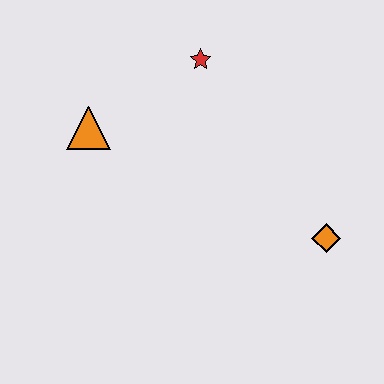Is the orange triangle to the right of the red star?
No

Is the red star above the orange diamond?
Yes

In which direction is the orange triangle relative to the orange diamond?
The orange triangle is to the left of the orange diamond.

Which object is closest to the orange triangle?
The red star is closest to the orange triangle.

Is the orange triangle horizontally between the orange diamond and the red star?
No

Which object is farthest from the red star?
The orange diamond is farthest from the red star.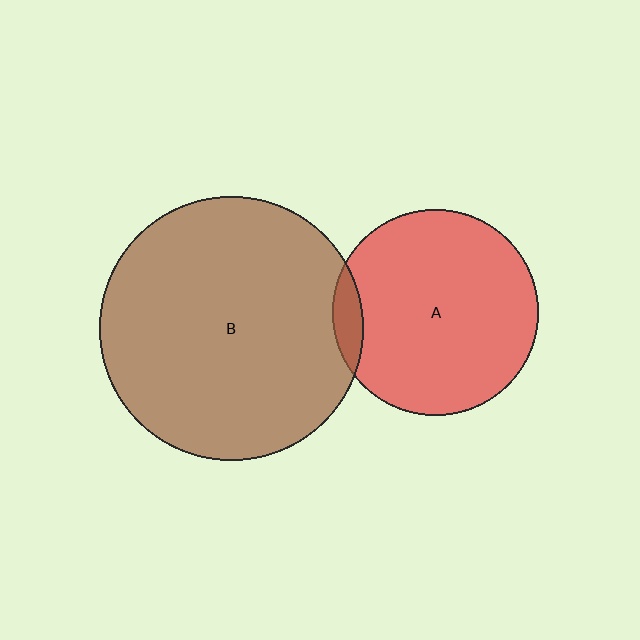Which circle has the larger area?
Circle B (brown).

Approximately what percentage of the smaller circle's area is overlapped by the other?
Approximately 5%.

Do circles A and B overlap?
Yes.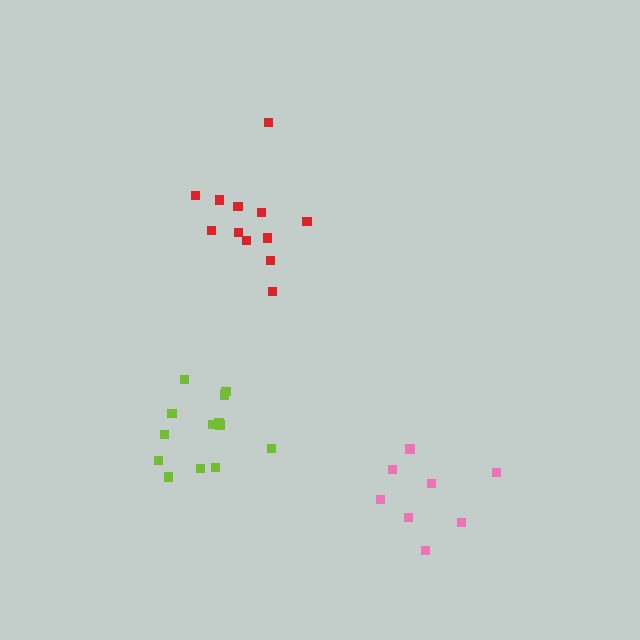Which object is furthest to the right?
The pink cluster is rightmost.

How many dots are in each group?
Group 1: 13 dots, Group 2: 8 dots, Group 3: 12 dots (33 total).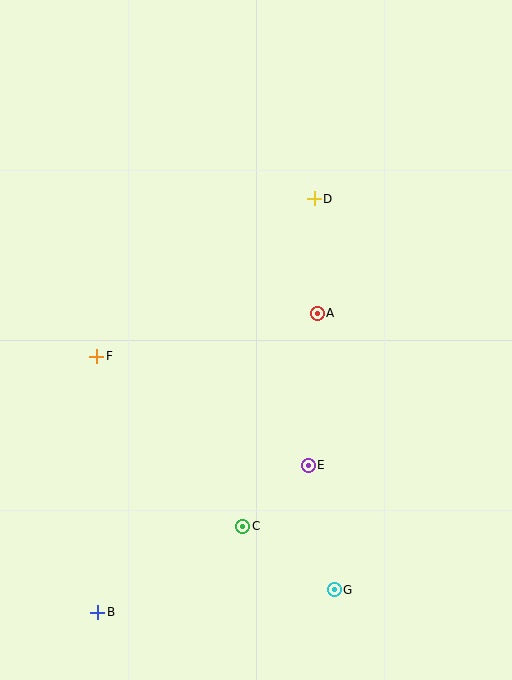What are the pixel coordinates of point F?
Point F is at (97, 356).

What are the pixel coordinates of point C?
Point C is at (243, 526).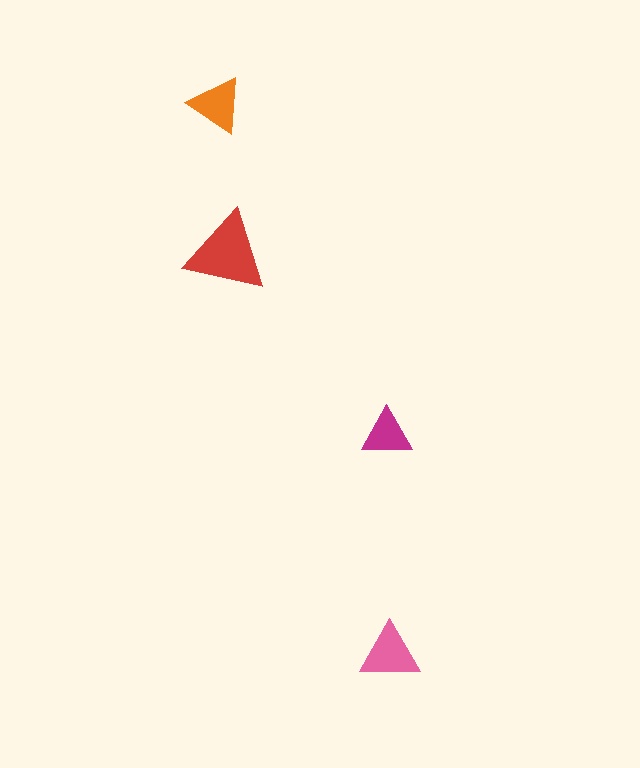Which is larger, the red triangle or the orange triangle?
The red one.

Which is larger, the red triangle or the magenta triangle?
The red one.